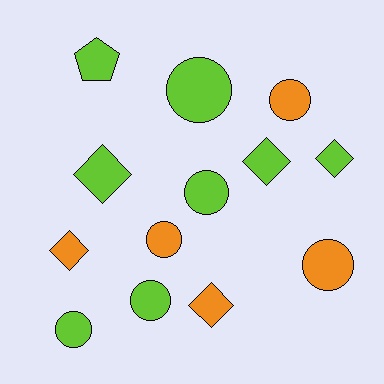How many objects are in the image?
There are 13 objects.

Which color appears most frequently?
Lime, with 8 objects.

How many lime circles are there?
There are 4 lime circles.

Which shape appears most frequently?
Circle, with 7 objects.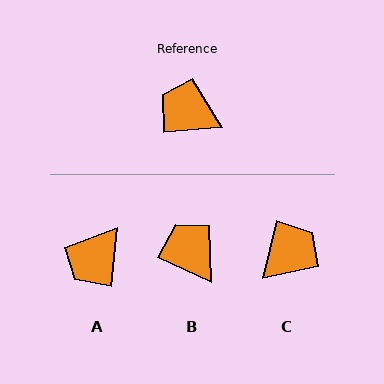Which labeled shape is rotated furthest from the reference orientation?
C, about 109 degrees away.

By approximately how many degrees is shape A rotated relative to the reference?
Approximately 78 degrees counter-clockwise.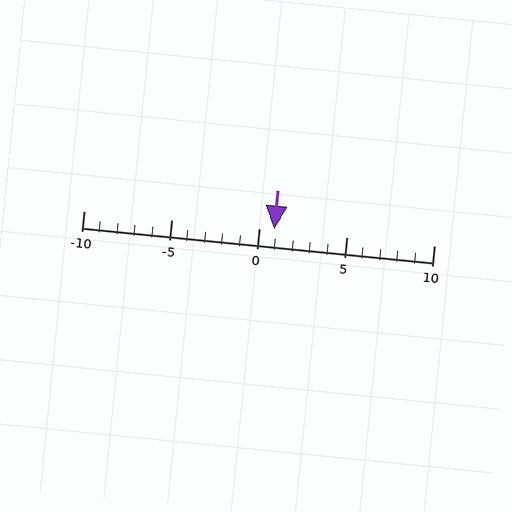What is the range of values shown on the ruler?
The ruler shows values from -10 to 10.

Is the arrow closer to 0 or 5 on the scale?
The arrow is closer to 0.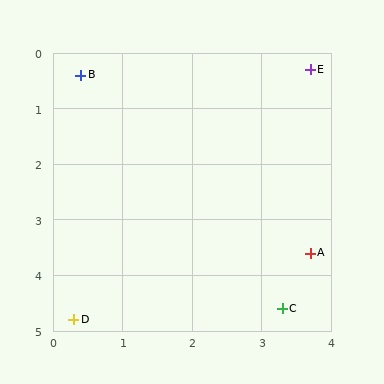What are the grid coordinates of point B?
Point B is at approximately (0.4, 0.4).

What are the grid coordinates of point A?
Point A is at approximately (3.7, 3.6).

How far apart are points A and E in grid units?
Points A and E are about 3.3 grid units apart.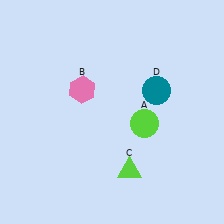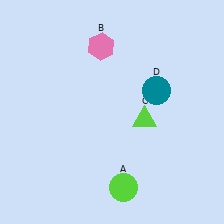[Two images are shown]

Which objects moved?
The objects that moved are: the lime circle (A), the pink hexagon (B), the lime triangle (C).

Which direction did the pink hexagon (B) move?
The pink hexagon (B) moved up.